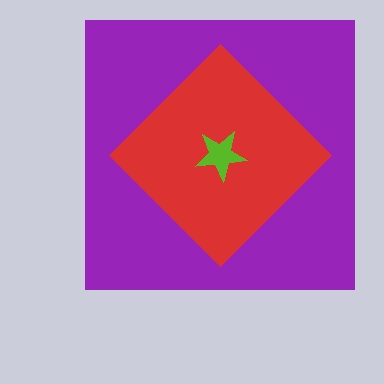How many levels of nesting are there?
3.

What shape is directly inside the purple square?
The red diamond.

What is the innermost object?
The lime star.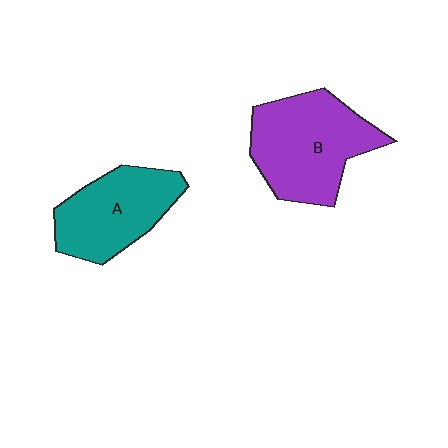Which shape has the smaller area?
Shape A (teal).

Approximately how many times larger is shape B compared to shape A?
Approximately 1.2 times.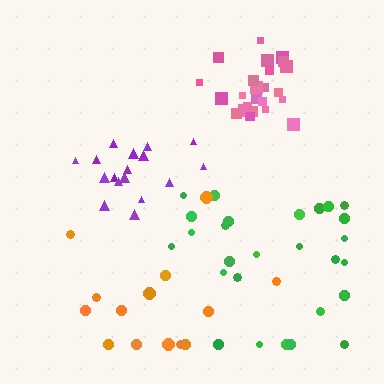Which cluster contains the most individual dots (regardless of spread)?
Green (28).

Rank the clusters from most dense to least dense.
pink, purple, green, orange.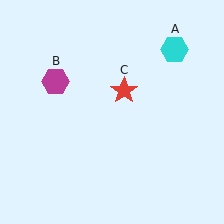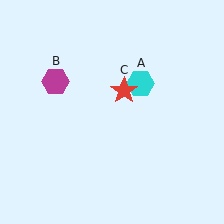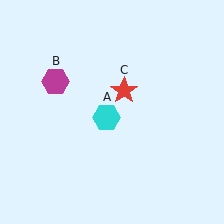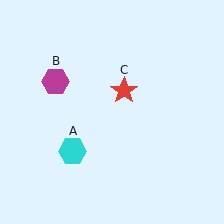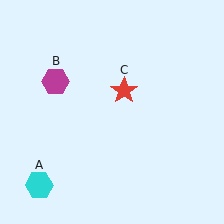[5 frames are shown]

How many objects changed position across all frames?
1 object changed position: cyan hexagon (object A).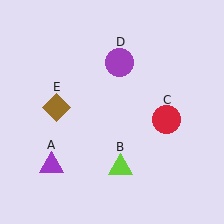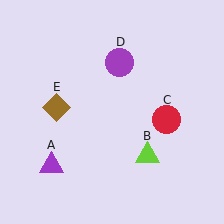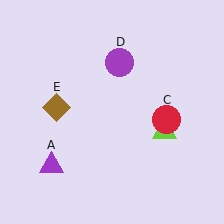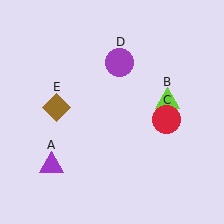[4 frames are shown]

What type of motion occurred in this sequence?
The lime triangle (object B) rotated counterclockwise around the center of the scene.